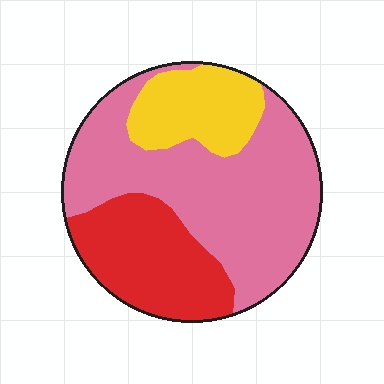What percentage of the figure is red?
Red covers 27% of the figure.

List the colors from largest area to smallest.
From largest to smallest: pink, red, yellow.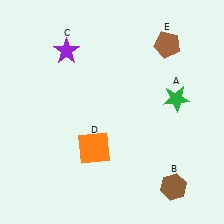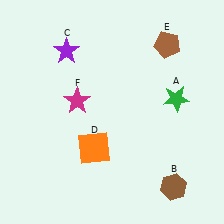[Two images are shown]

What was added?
A magenta star (F) was added in Image 2.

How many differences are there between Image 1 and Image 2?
There is 1 difference between the two images.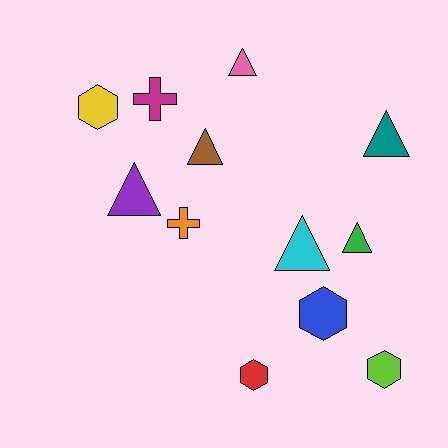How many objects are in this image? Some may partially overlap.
There are 12 objects.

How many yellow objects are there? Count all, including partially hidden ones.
There is 1 yellow object.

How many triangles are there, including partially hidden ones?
There are 6 triangles.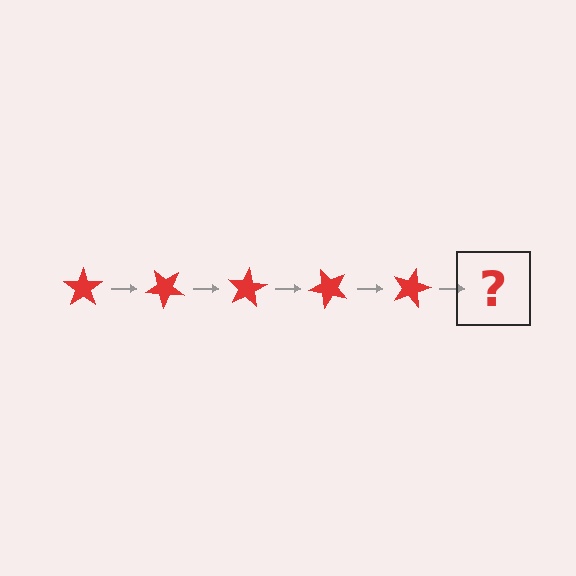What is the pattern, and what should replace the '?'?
The pattern is that the star rotates 40 degrees each step. The '?' should be a red star rotated 200 degrees.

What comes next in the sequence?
The next element should be a red star rotated 200 degrees.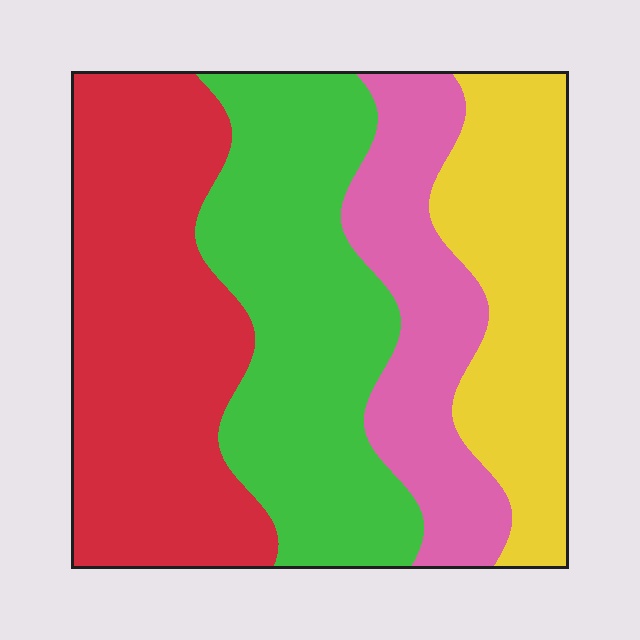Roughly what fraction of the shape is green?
Green takes up about one third (1/3) of the shape.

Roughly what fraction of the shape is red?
Red takes up between a quarter and a half of the shape.